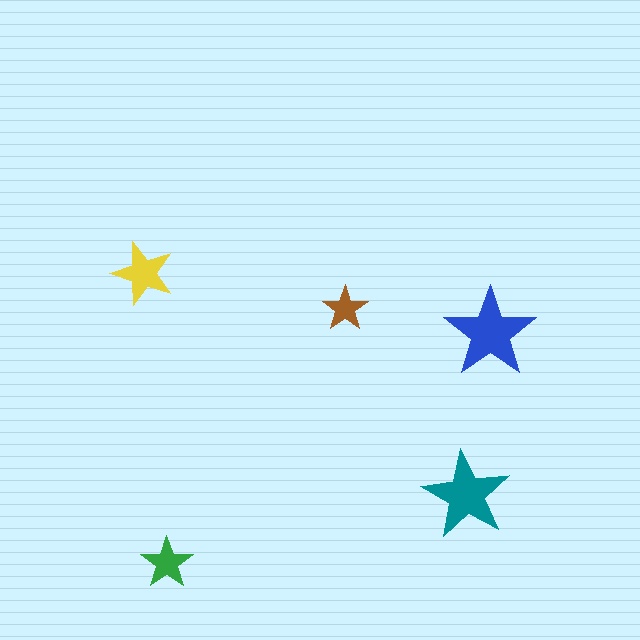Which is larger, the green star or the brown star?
The green one.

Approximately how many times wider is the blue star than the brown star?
About 2 times wider.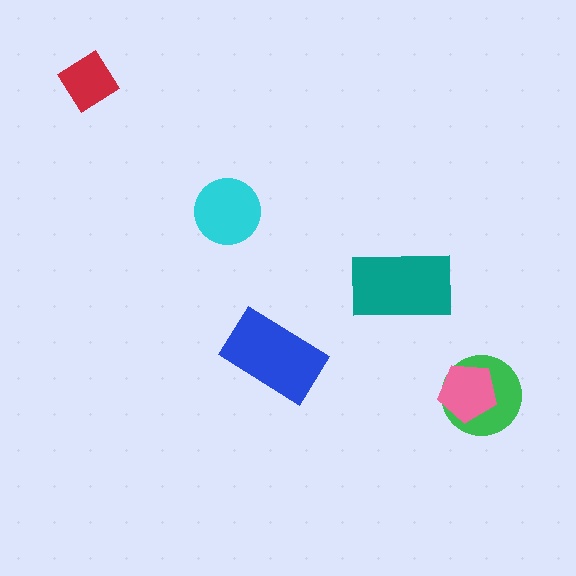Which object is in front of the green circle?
The pink pentagon is in front of the green circle.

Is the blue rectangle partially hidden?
No, no other shape covers it.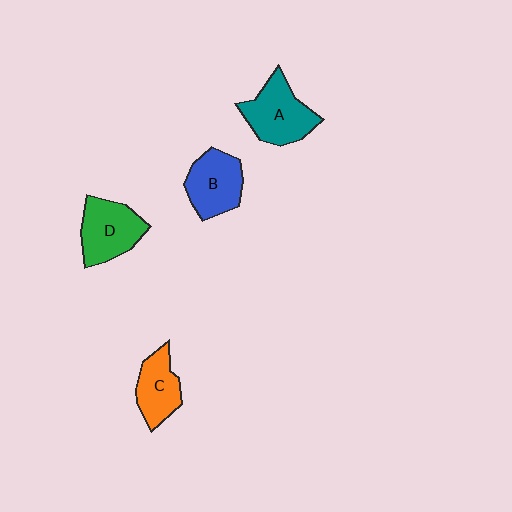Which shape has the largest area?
Shape A (teal).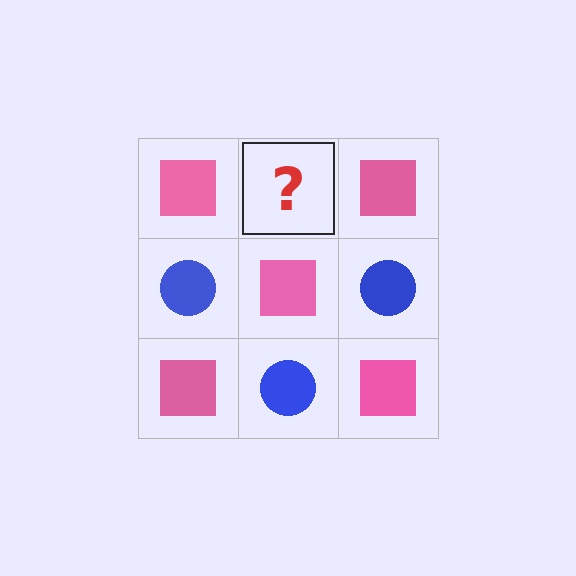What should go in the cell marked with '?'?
The missing cell should contain a blue circle.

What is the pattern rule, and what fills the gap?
The rule is that it alternates pink square and blue circle in a checkerboard pattern. The gap should be filled with a blue circle.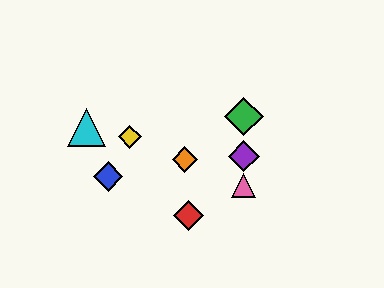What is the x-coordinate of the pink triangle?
The pink triangle is at x≈244.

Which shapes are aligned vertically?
The green diamond, the purple diamond, the pink triangle are aligned vertically.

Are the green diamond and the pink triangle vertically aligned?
Yes, both are at x≈244.